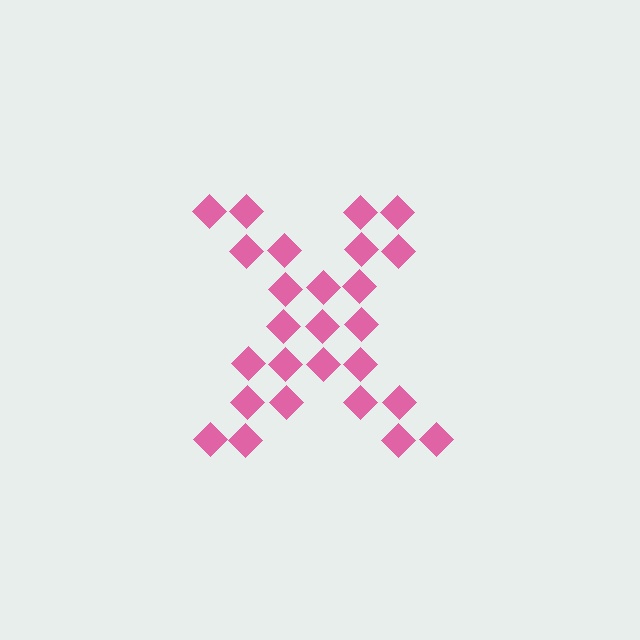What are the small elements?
The small elements are diamonds.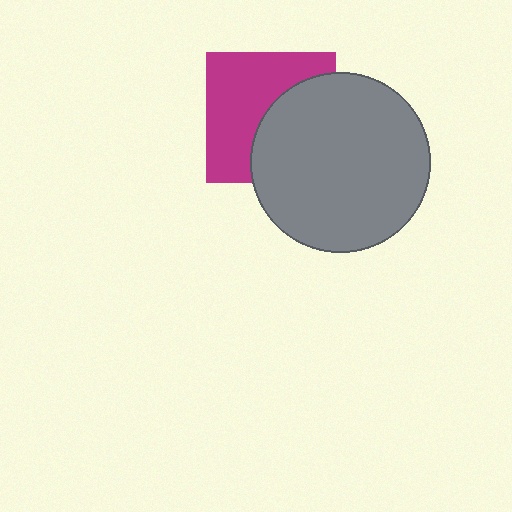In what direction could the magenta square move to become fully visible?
The magenta square could move left. That would shift it out from behind the gray circle entirely.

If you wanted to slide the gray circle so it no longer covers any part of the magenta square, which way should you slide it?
Slide it right — that is the most direct way to separate the two shapes.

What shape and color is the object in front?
The object in front is a gray circle.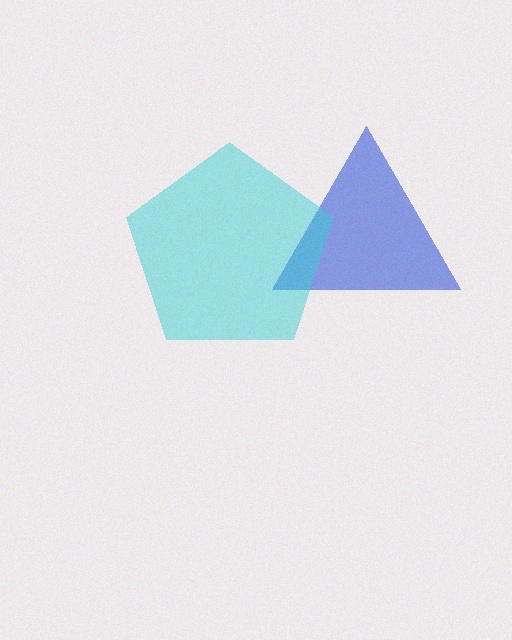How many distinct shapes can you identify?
There are 2 distinct shapes: a blue triangle, a cyan pentagon.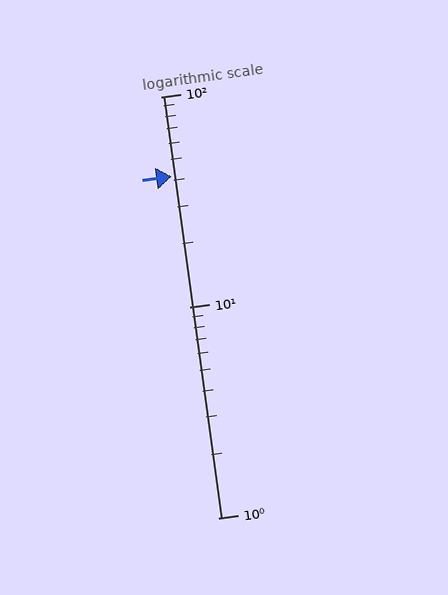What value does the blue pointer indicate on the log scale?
The pointer indicates approximately 42.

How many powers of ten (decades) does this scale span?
The scale spans 2 decades, from 1 to 100.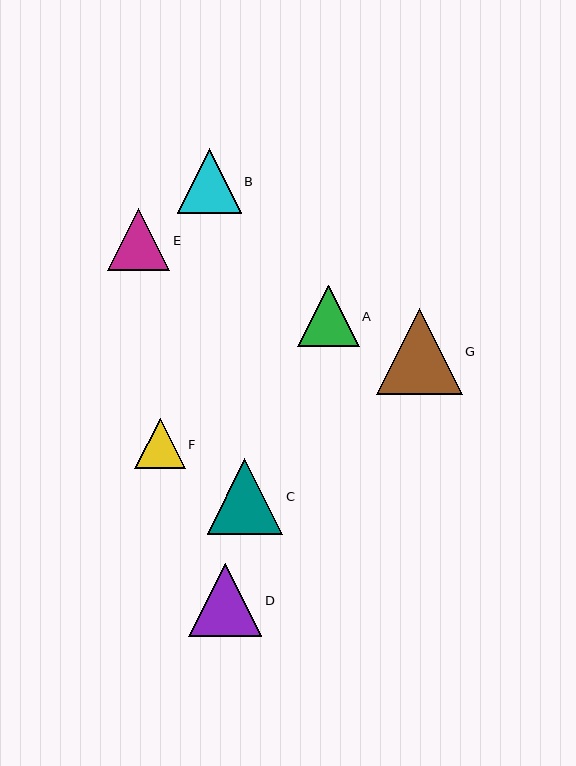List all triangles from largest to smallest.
From largest to smallest: G, C, D, B, E, A, F.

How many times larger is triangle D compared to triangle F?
Triangle D is approximately 1.5 times the size of triangle F.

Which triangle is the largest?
Triangle G is the largest with a size of approximately 86 pixels.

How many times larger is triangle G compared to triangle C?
Triangle G is approximately 1.1 times the size of triangle C.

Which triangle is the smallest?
Triangle F is the smallest with a size of approximately 50 pixels.